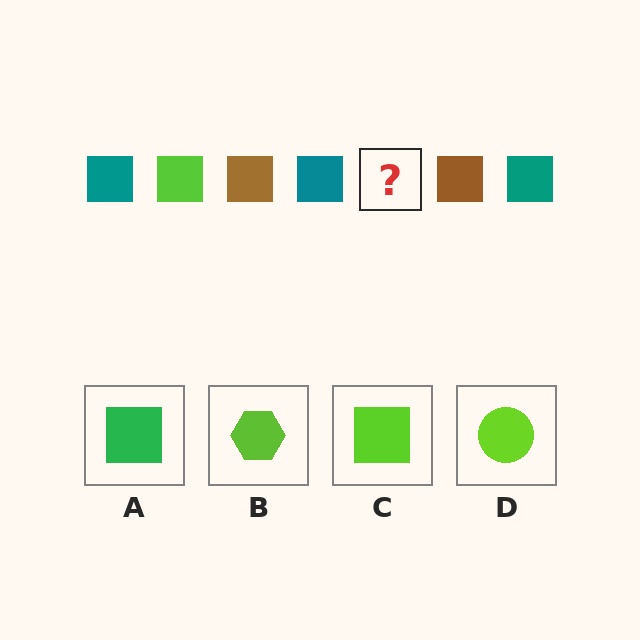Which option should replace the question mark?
Option C.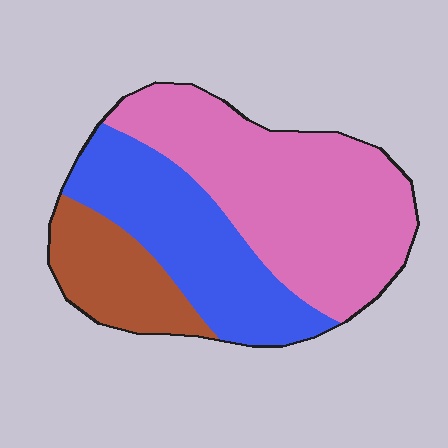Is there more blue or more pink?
Pink.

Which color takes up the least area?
Brown, at roughly 20%.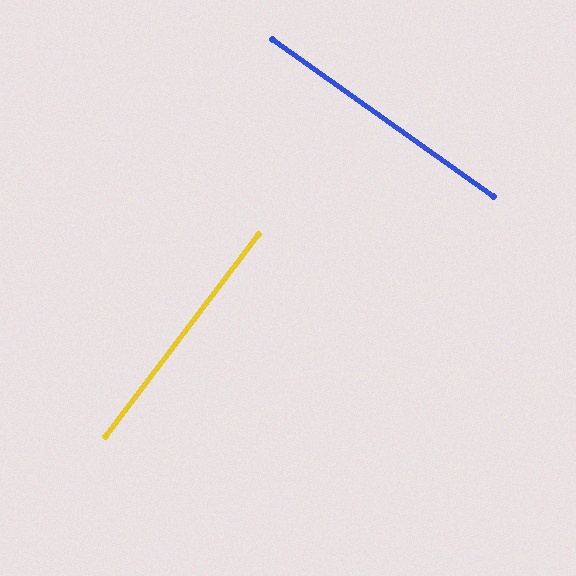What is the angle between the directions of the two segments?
Approximately 88 degrees.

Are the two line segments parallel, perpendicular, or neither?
Perpendicular — they meet at approximately 88°.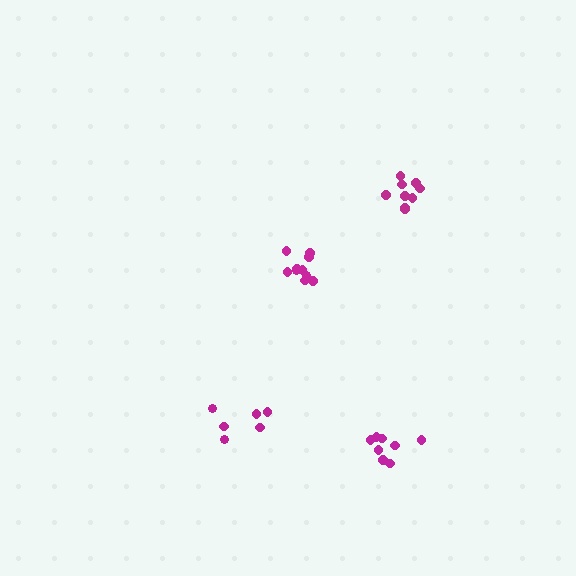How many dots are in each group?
Group 1: 10 dots, Group 2: 6 dots, Group 3: 8 dots, Group 4: 9 dots (33 total).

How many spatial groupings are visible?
There are 4 spatial groupings.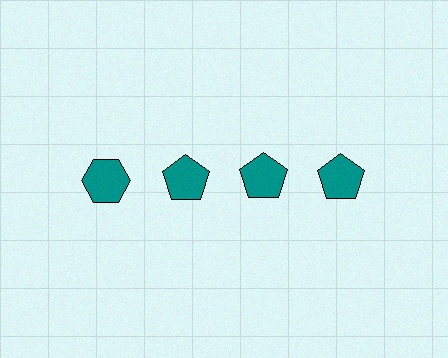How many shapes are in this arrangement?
There are 4 shapes arranged in a grid pattern.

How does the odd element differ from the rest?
It has a different shape: hexagon instead of pentagon.